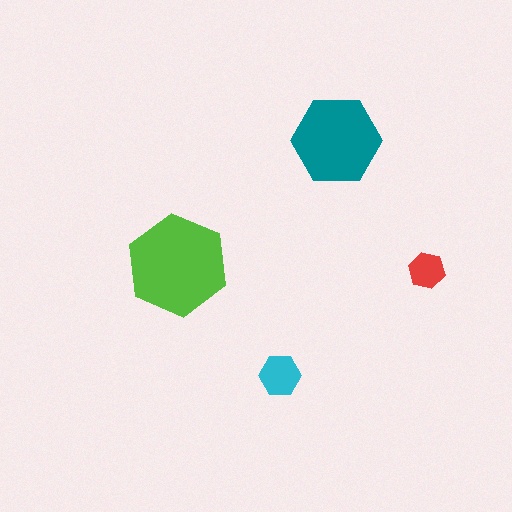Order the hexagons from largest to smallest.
the lime one, the teal one, the cyan one, the red one.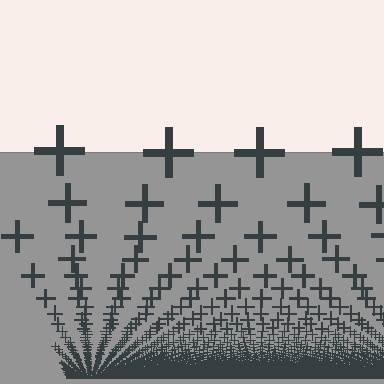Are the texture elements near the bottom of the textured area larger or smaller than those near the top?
Smaller. The gradient is inverted — elements near the bottom are smaller and denser.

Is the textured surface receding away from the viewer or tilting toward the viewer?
The surface appears to tilt toward the viewer. Texture elements get larger and sparser toward the top.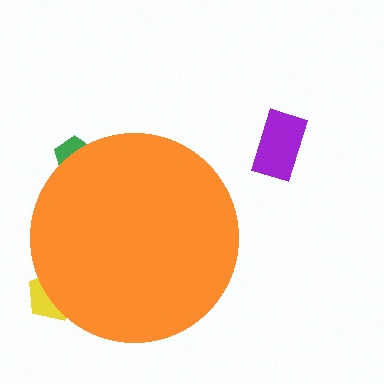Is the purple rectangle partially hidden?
No, the purple rectangle is fully visible.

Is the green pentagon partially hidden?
Yes, the green pentagon is partially hidden behind the orange circle.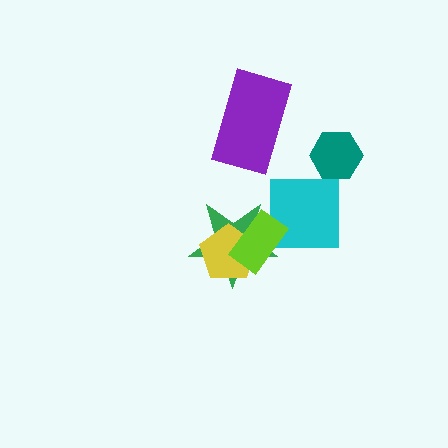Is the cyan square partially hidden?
Yes, it is partially covered by another shape.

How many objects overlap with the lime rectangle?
3 objects overlap with the lime rectangle.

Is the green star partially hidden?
Yes, it is partially covered by another shape.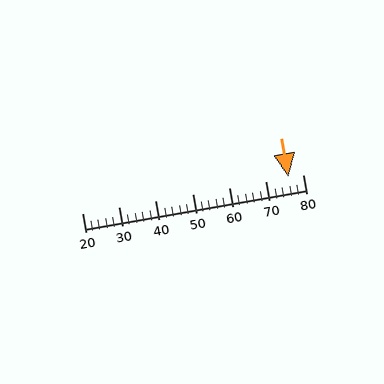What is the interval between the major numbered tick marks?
The major tick marks are spaced 10 units apart.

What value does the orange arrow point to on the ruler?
The orange arrow points to approximately 76.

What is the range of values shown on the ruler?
The ruler shows values from 20 to 80.